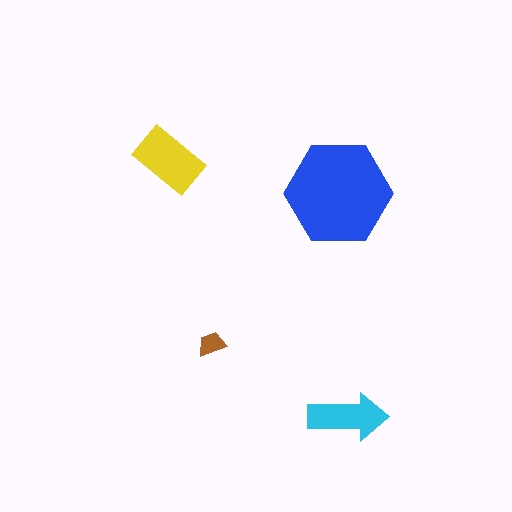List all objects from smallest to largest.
The brown trapezoid, the cyan arrow, the yellow rectangle, the blue hexagon.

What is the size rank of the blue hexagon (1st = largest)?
1st.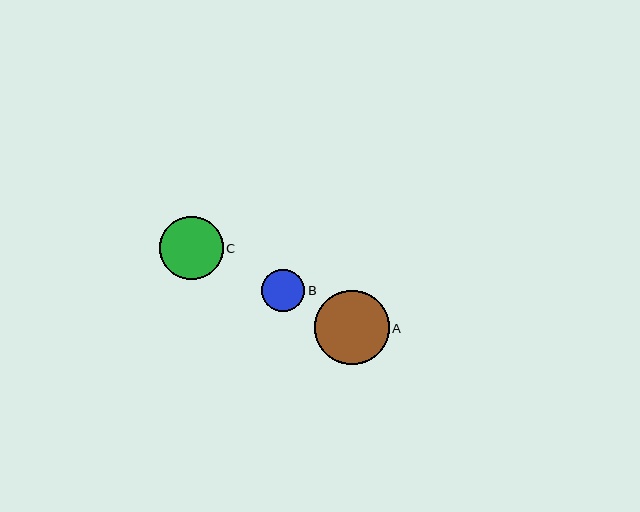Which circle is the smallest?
Circle B is the smallest with a size of approximately 43 pixels.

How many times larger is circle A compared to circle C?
Circle A is approximately 1.2 times the size of circle C.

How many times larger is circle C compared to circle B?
Circle C is approximately 1.5 times the size of circle B.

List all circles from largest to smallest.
From largest to smallest: A, C, B.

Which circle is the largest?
Circle A is the largest with a size of approximately 74 pixels.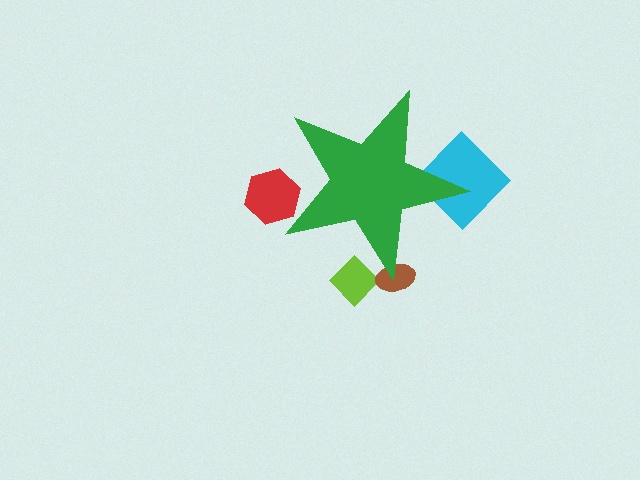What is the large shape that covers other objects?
A green star.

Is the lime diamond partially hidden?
Yes, the lime diamond is partially hidden behind the green star.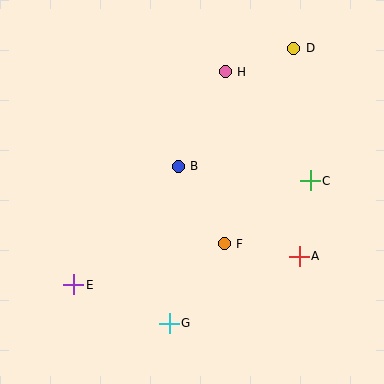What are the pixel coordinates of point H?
Point H is at (225, 72).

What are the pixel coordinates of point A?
Point A is at (299, 256).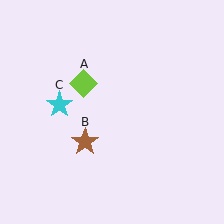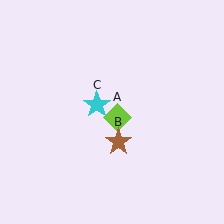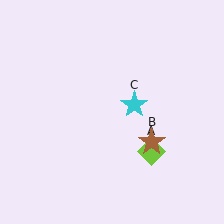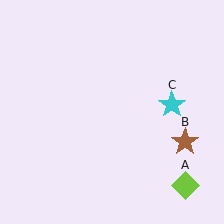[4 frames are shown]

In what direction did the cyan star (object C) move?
The cyan star (object C) moved right.